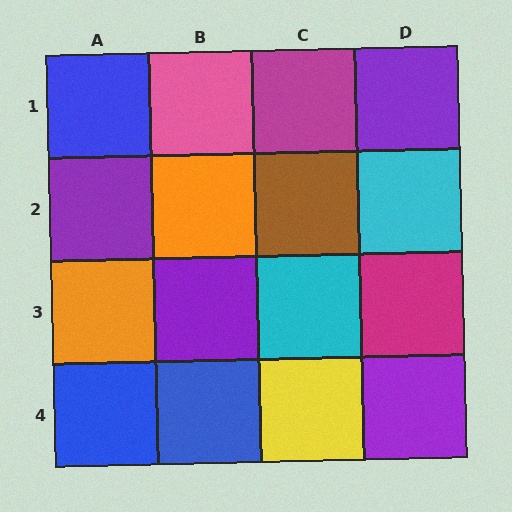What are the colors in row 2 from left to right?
Purple, orange, brown, cyan.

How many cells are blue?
3 cells are blue.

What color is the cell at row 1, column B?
Pink.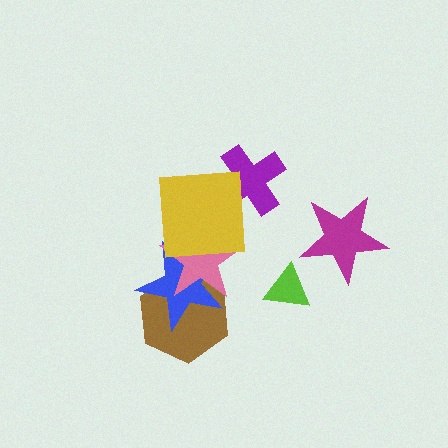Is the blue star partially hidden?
Yes, it is partially covered by another shape.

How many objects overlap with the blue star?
3 objects overlap with the blue star.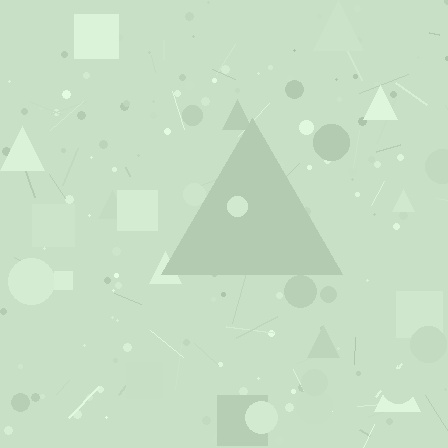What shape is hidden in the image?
A triangle is hidden in the image.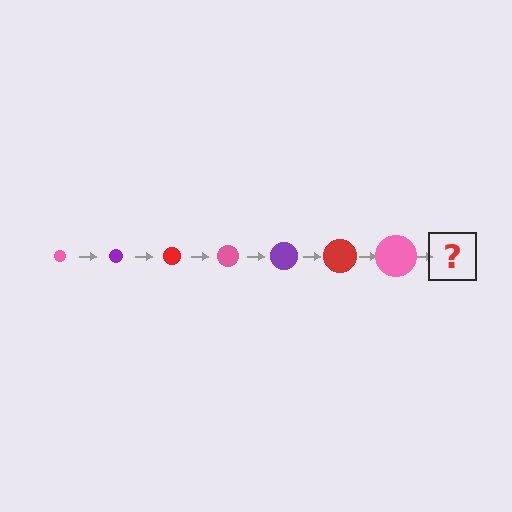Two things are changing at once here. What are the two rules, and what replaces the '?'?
The two rules are that the circle grows larger each step and the color cycles through pink, purple, and red. The '?' should be a purple circle, larger than the previous one.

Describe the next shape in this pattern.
It should be a purple circle, larger than the previous one.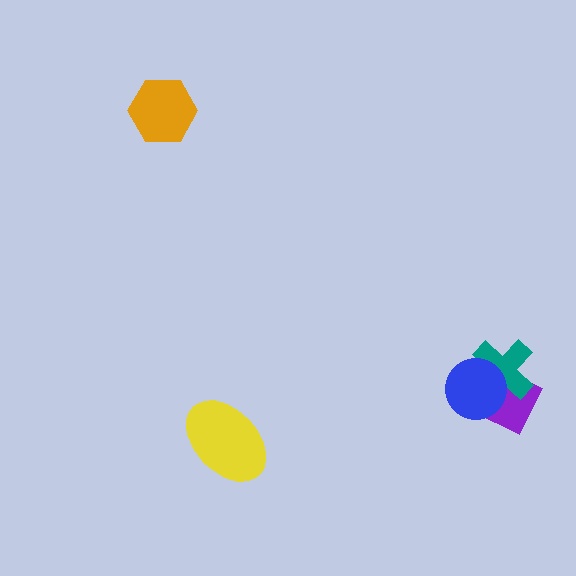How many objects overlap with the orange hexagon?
0 objects overlap with the orange hexagon.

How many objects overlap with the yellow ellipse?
0 objects overlap with the yellow ellipse.